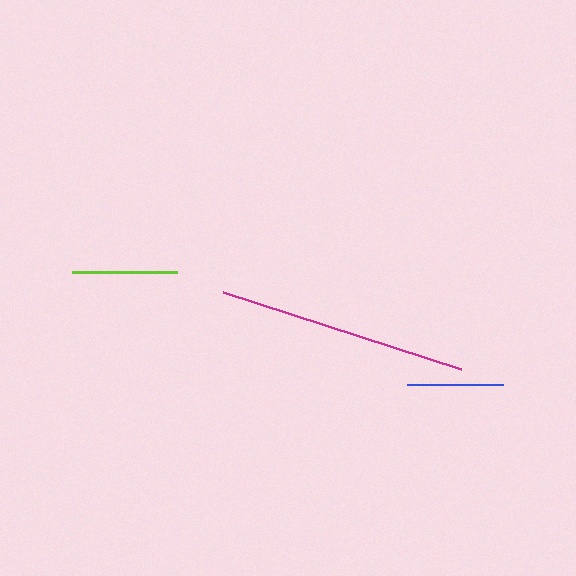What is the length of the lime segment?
The lime segment is approximately 106 pixels long.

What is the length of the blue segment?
The blue segment is approximately 96 pixels long.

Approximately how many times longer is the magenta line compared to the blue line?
The magenta line is approximately 2.6 times the length of the blue line.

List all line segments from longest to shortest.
From longest to shortest: magenta, lime, blue.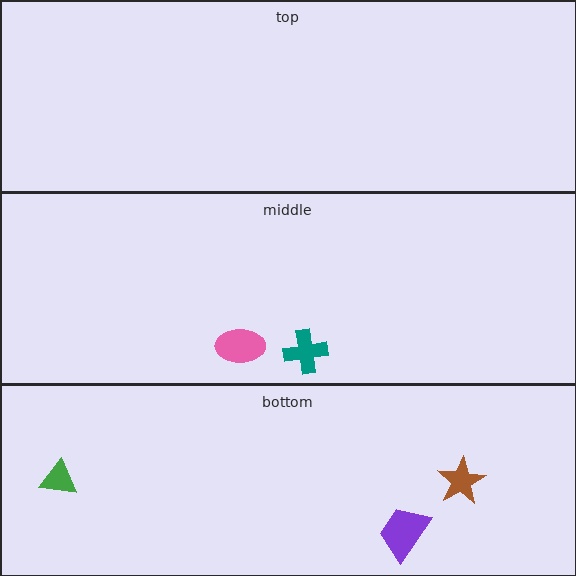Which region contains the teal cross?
The middle region.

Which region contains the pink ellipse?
The middle region.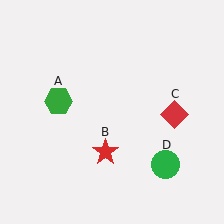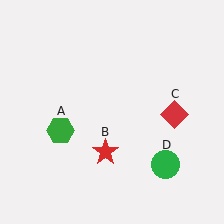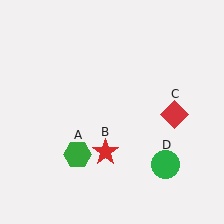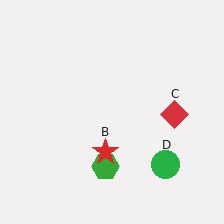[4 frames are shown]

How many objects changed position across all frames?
1 object changed position: green hexagon (object A).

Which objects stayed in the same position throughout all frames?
Red star (object B) and red diamond (object C) and green circle (object D) remained stationary.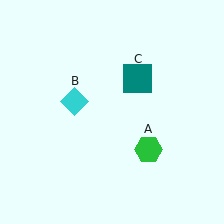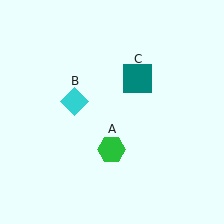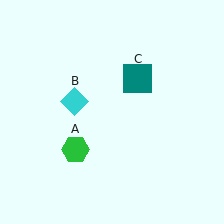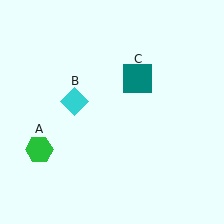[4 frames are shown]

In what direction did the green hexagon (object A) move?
The green hexagon (object A) moved left.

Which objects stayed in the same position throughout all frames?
Cyan diamond (object B) and teal square (object C) remained stationary.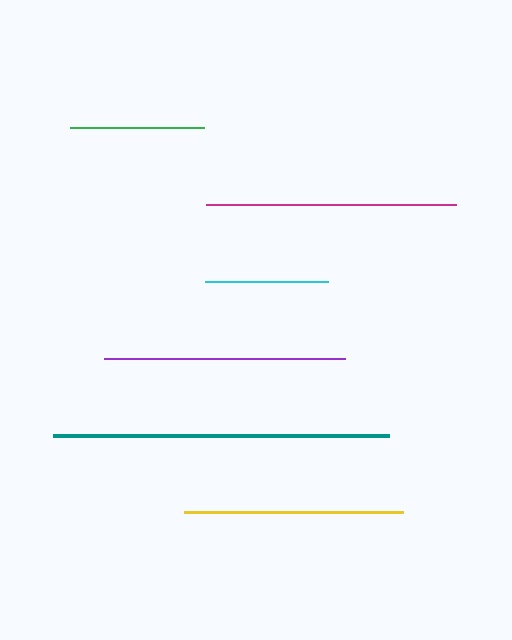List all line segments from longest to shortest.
From longest to shortest: teal, magenta, purple, yellow, green, cyan.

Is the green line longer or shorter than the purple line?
The purple line is longer than the green line.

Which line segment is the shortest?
The cyan line is the shortest at approximately 122 pixels.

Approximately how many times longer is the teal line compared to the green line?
The teal line is approximately 2.5 times the length of the green line.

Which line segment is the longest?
The teal line is the longest at approximately 337 pixels.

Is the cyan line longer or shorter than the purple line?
The purple line is longer than the cyan line.